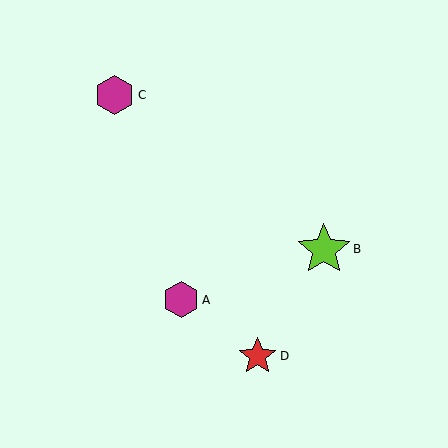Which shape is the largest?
The lime star (labeled B) is the largest.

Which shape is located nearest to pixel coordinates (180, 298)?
The magenta hexagon (labeled A) at (181, 300) is nearest to that location.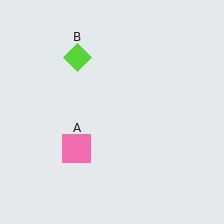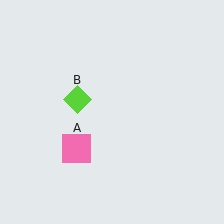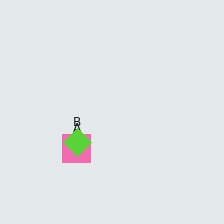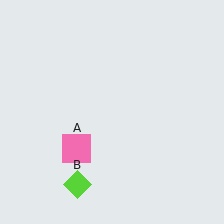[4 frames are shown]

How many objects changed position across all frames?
1 object changed position: lime diamond (object B).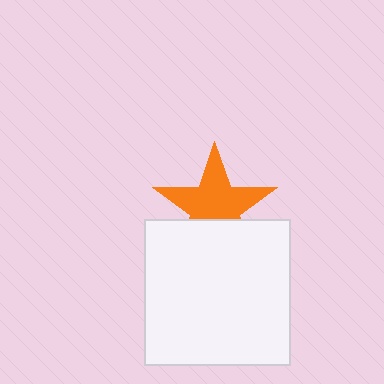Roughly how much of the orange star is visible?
Most of it is visible (roughly 67%).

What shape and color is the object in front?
The object in front is a white square.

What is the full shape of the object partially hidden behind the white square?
The partially hidden object is an orange star.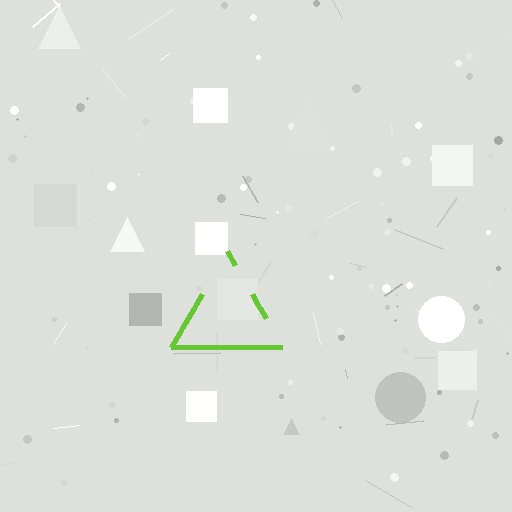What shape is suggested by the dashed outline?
The dashed outline suggests a triangle.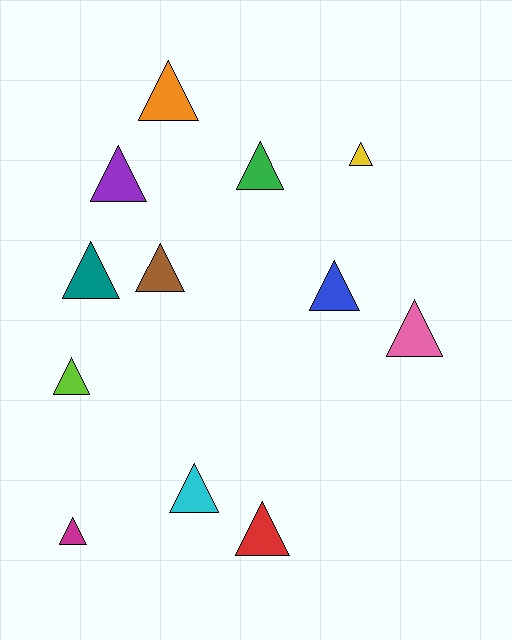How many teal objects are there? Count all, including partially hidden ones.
There is 1 teal object.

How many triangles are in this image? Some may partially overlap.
There are 12 triangles.